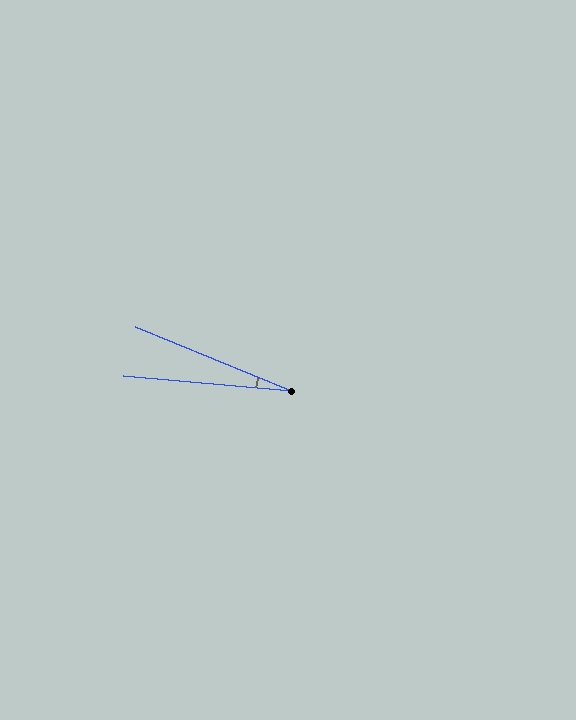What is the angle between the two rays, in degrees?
Approximately 17 degrees.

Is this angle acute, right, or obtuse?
It is acute.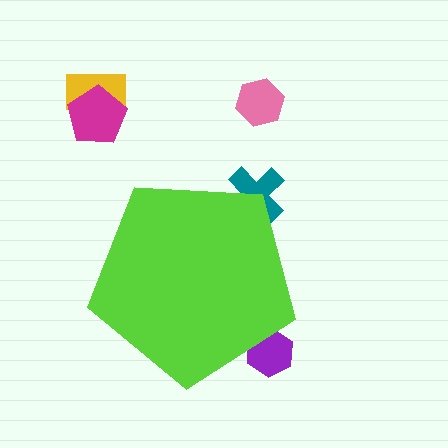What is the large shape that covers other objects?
A lime pentagon.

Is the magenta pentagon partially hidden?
No, the magenta pentagon is fully visible.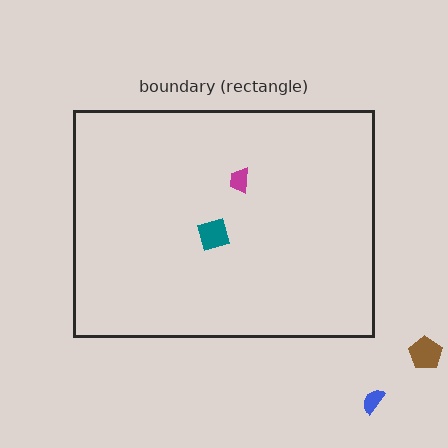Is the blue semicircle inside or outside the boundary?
Outside.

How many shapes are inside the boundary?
2 inside, 2 outside.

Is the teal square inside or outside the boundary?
Inside.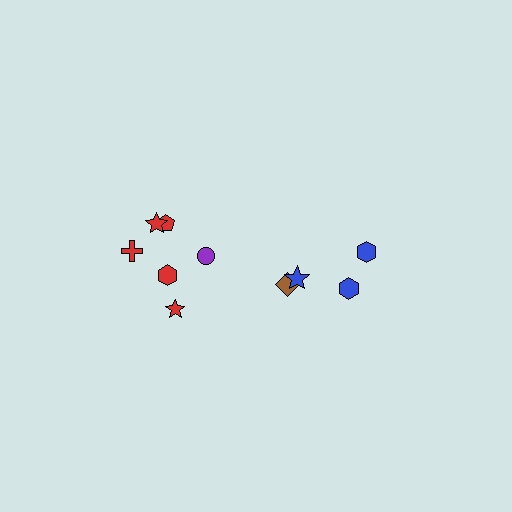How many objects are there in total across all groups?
There are 10 objects.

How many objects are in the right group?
There are 4 objects.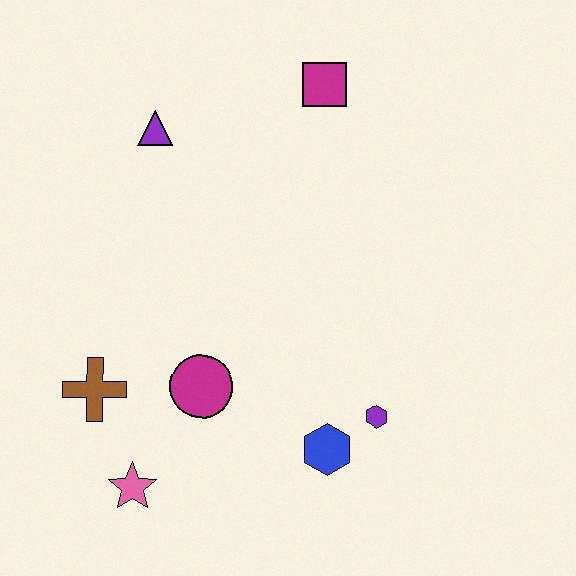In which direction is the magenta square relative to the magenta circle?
The magenta square is above the magenta circle.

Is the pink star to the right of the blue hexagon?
No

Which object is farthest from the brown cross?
The magenta square is farthest from the brown cross.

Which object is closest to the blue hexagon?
The purple hexagon is closest to the blue hexagon.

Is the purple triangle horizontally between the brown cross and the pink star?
No